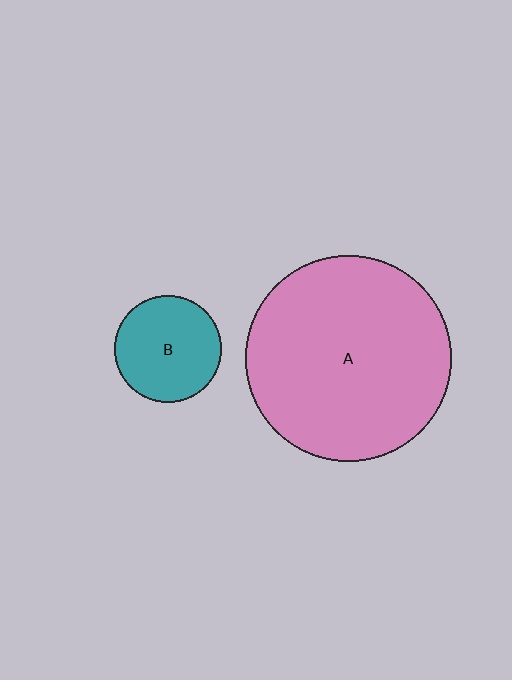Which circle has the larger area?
Circle A (pink).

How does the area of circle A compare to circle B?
Approximately 3.6 times.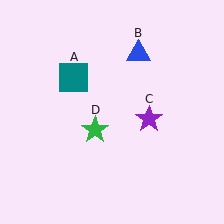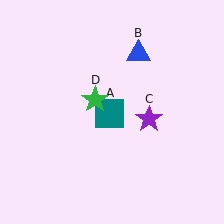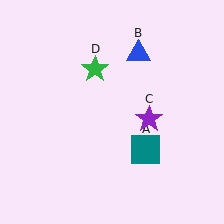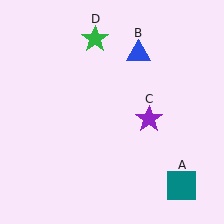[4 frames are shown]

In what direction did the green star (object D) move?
The green star (object D) moved up.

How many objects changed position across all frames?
2 objects changed position: teal square (object A), green star (object D).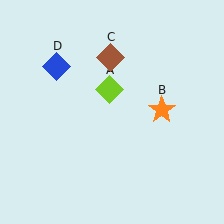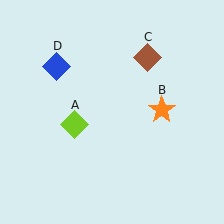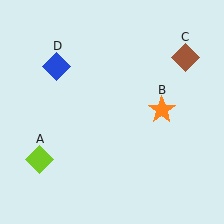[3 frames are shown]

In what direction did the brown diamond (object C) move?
The brown diamond (object C) moved right.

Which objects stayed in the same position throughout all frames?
Orange star (object B) and blue diamond (object D) remained stationary.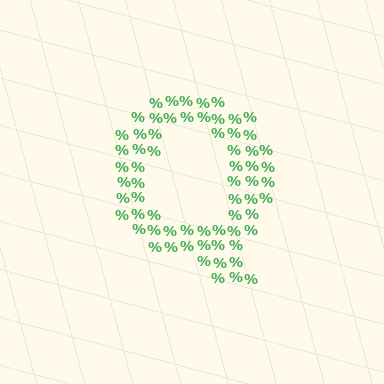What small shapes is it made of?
It is made of small percent signs.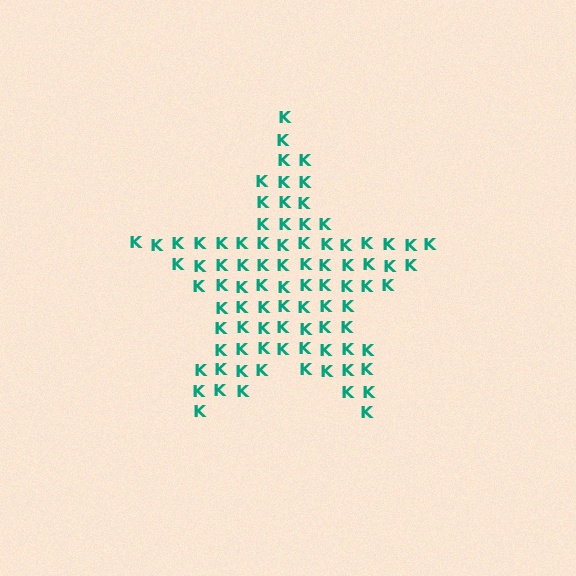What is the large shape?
The large shape is a star.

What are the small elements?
The small elements are letter K's.